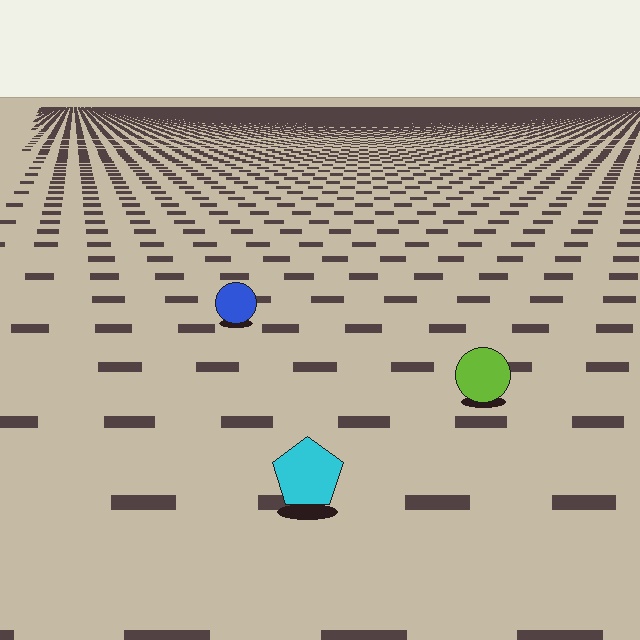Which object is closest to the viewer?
The cyan pentagon is closest. The texture marks near it are larger and more spread out.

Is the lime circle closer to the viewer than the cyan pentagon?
No. The cyan pentagon is closer — you can tell from the texture gradient: the ground texture is coarser near it.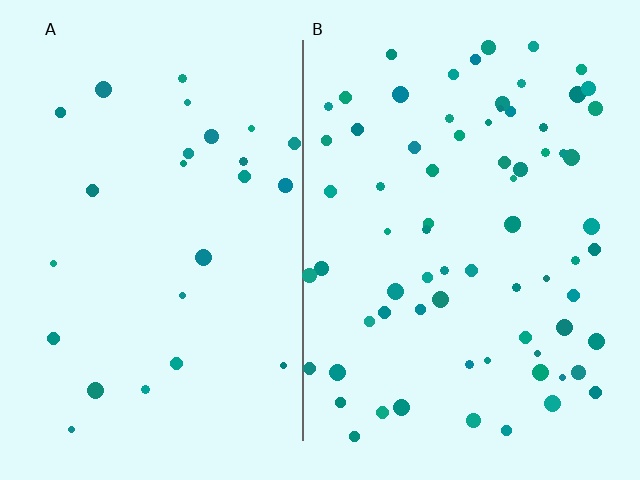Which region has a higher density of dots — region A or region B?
B (the right).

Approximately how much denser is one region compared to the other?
Approximately 2.9× — region B over region A.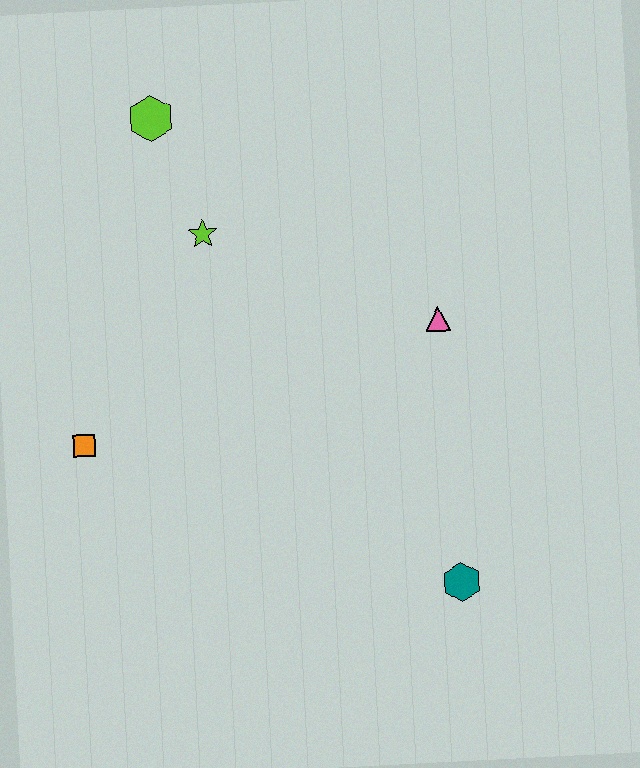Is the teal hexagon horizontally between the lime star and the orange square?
No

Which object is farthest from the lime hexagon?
The teal hexagon is farthest from the lime hexagon.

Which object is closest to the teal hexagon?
The pink triangle is closest to the teal hexagon.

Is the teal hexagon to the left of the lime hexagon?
No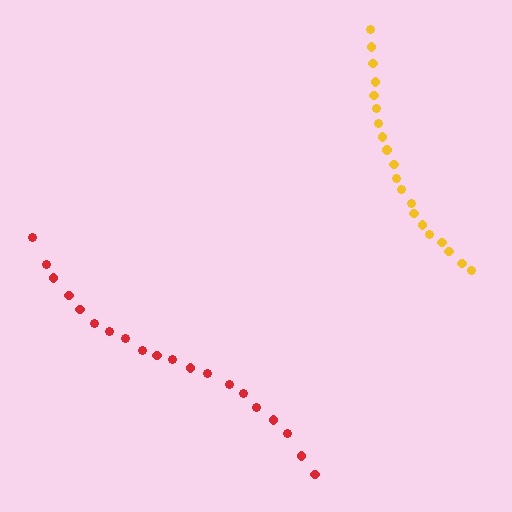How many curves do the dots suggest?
There are 2 distinct paths.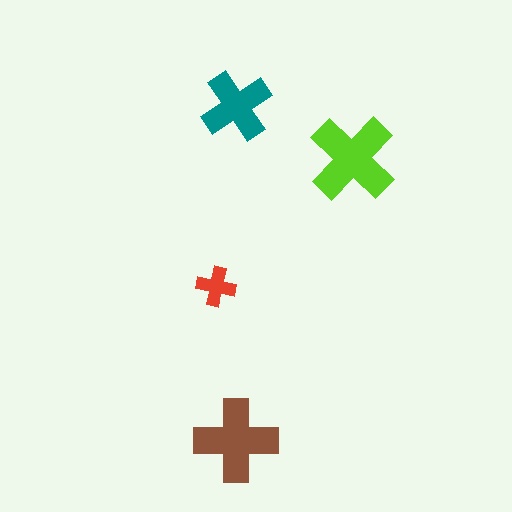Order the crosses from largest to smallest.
the lime one, the brown one, the teal one, the red one.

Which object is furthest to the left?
The red cross is leftmost.